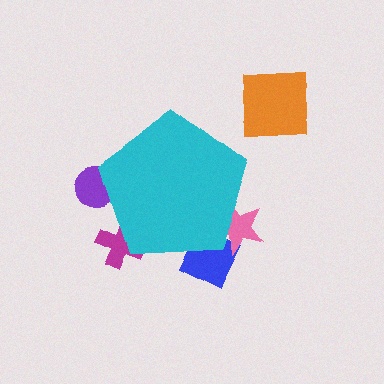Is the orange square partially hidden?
No, the orange square is fully visible.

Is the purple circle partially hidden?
Yes, the purple circle is partially hidden behind the cyan pentagon.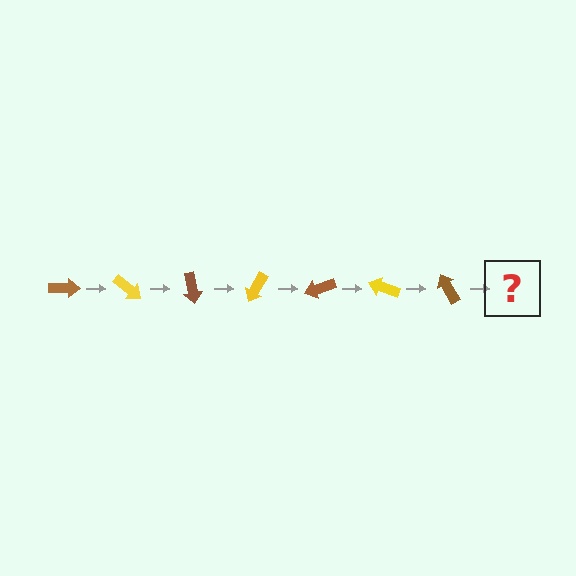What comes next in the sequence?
The next element should be a yellow arrow, rotated 280 degrees from the start.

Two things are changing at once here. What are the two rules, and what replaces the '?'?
The two rules are that it rotates 40 degrees each step and the color cycles through brown and yellow. The '?' should be a yellow arrow, rotated 280 degrees from the start.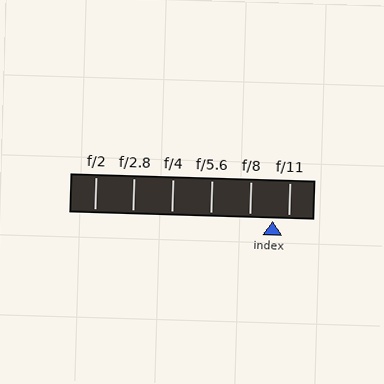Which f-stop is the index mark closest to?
The index mark is closest to f/11.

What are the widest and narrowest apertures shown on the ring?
The widest aperture shown is f/2 and the narrowest is f/11.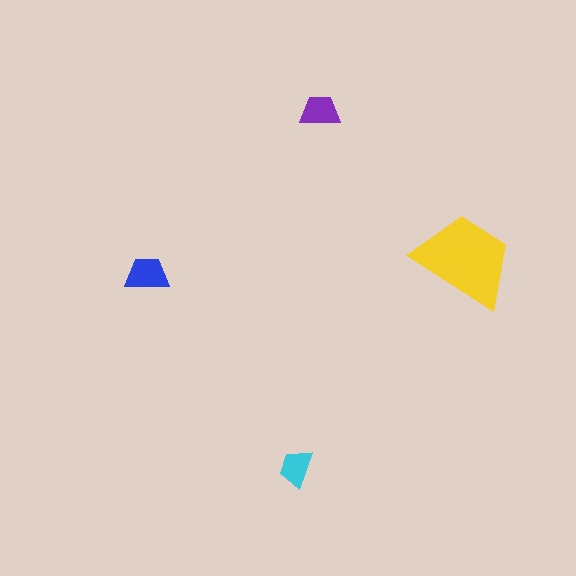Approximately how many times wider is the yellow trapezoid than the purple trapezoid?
About 2.5 times wider.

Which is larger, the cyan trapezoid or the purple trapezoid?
The purple one.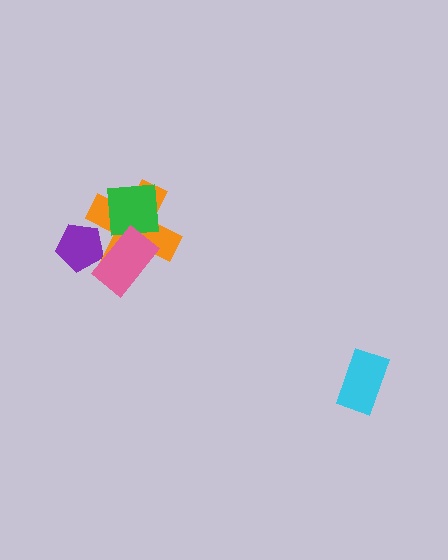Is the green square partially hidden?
Yes, it is partially covered by another shape.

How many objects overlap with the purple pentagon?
2 objects overlap with the purple pentagon.